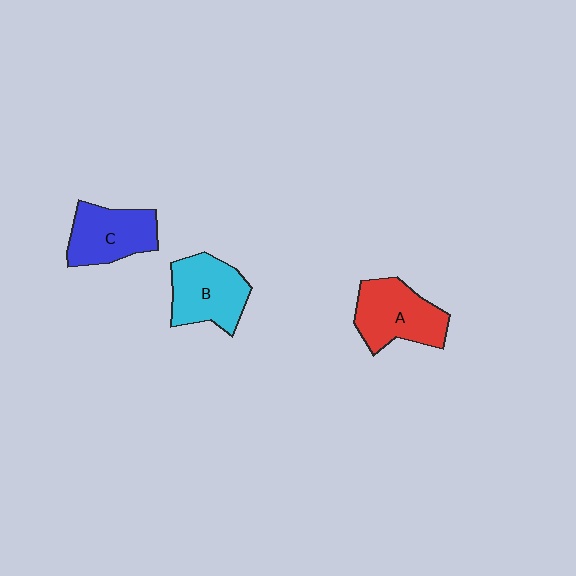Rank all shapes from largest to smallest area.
From largest to smallest: A (red), B (cyan), C (blue).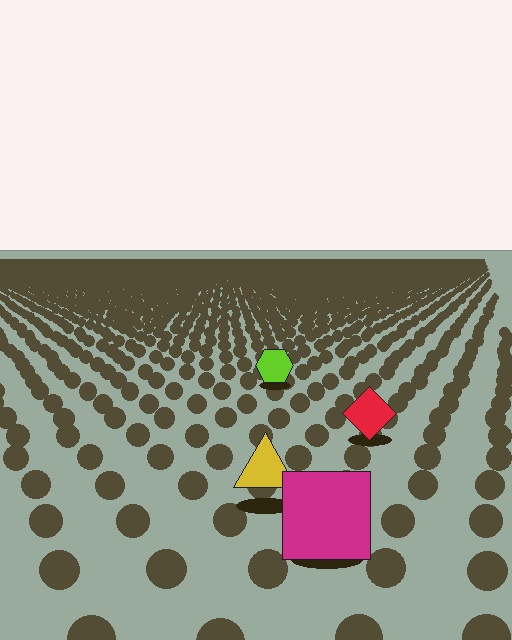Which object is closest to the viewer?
The magenta square is closest. The texture marks near it are larger and more spread out.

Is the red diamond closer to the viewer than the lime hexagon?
Yes. The red diamond is closer — you can tell from the texture gradient: the ground texture is coarser near it.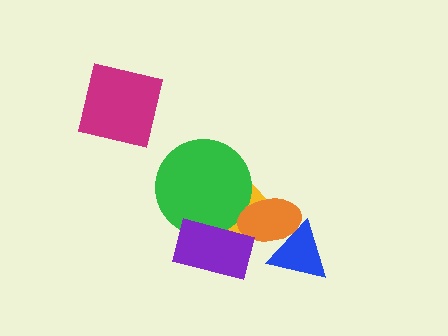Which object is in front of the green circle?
The purple rectangle is in front of the green circle.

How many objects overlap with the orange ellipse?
2 objects overlap with the orange ellipse.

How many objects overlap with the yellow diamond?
3 objects overlap with the yellow diamond.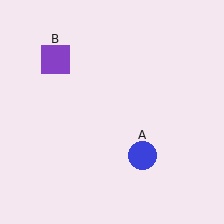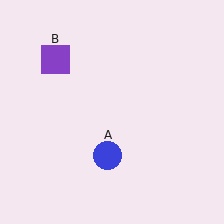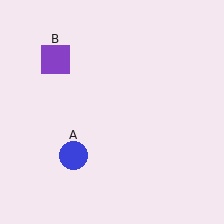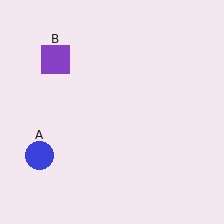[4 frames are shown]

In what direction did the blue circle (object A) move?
The blue circle (object A) moved left.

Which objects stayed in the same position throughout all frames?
Purple square (object B) remained stationary.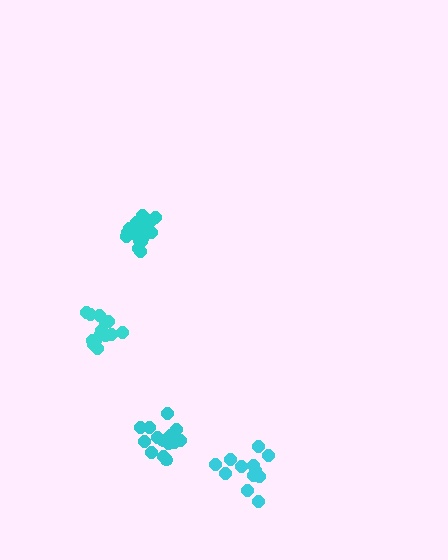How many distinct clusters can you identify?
There are 4 distinct clusters.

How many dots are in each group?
Group 1: 15 dots, Group 2: 16 dots, Group 3: 12 dots, Group 4: 17 dots (60 total).